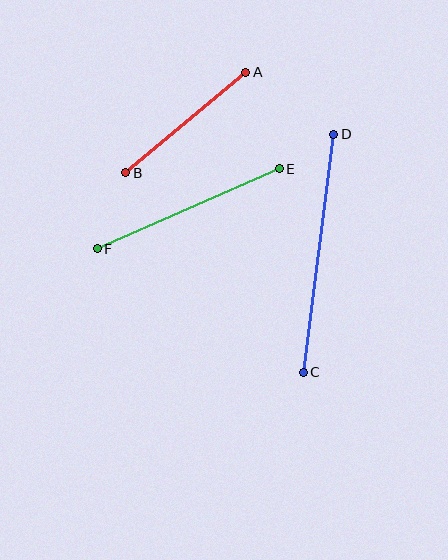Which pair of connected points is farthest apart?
Points C and D are farthest apart.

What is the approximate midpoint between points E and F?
The midpoint is at approximately (188, 209) pixels.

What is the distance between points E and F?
The distance is approximately 199 pixels.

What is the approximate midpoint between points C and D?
The midpoint is at approximately (319, 253) pixels.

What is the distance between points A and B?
The distance is approximately 156 pixels.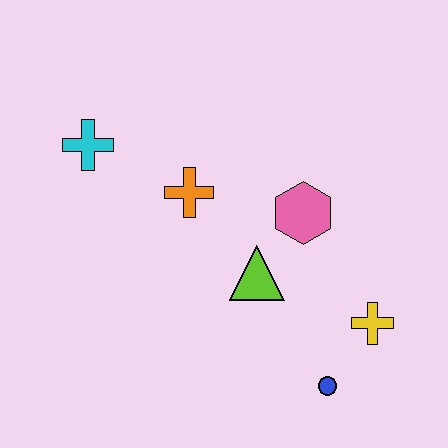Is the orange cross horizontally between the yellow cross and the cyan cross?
Yes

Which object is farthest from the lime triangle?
The cyan cross is farthest from the lime triangle.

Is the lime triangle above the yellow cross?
Yes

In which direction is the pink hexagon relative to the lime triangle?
The pink hexagon is above the lime triangle.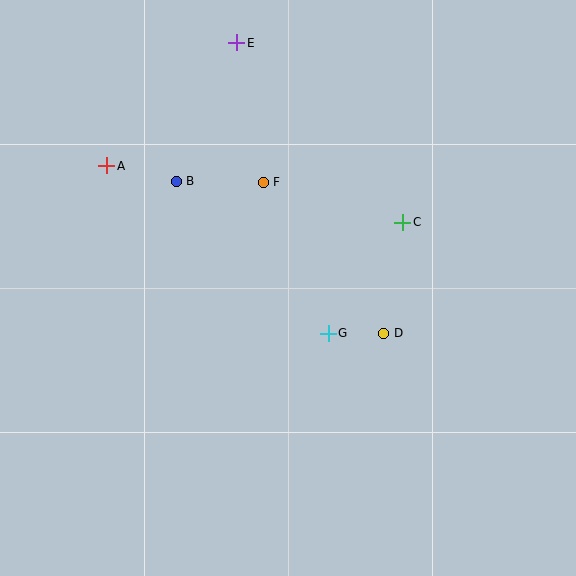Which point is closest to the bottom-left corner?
Point G is closest to the bottom-left corner.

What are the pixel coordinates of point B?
Point B is at (176, 181).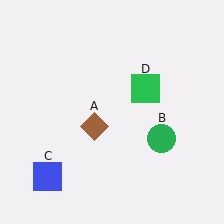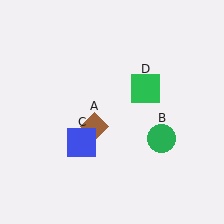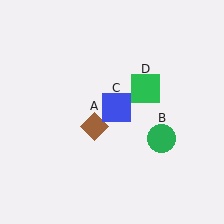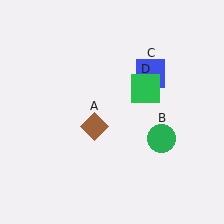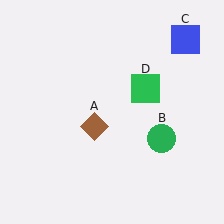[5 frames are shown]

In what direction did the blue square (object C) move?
The blue square (object C) moved up and to the right.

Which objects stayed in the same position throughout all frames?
Brown diamond (object A) and green circle (object B) and green square (object D) remained stationary.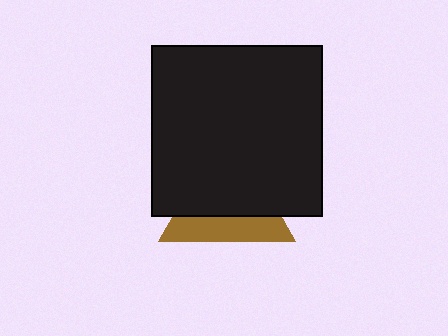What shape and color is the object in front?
The object in front is a black square.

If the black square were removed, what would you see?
You would see the complete brown triangle.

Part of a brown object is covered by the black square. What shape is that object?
It is a triangle.